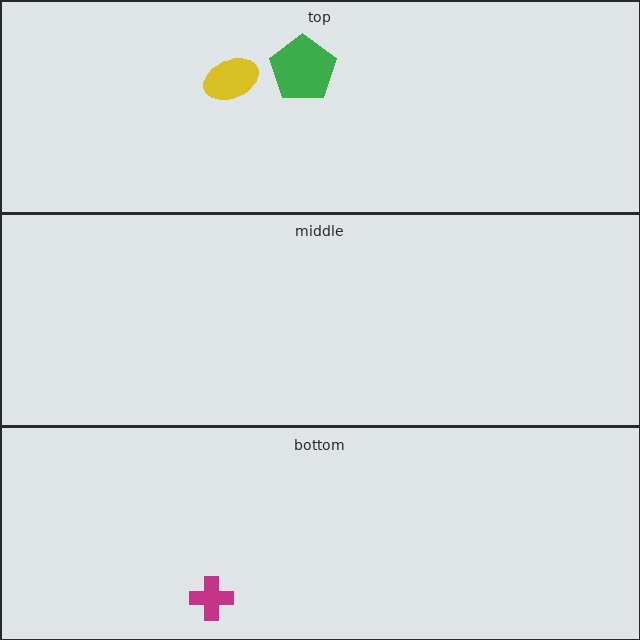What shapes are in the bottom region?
The magenta cross.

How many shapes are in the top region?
2.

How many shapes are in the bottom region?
1.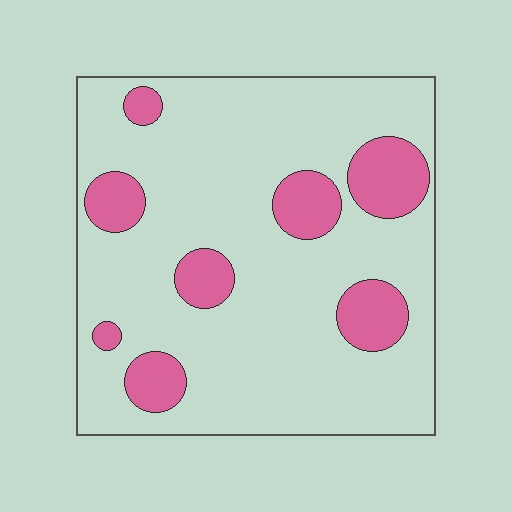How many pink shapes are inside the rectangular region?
8.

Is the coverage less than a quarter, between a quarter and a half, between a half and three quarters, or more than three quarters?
Less than a quarter.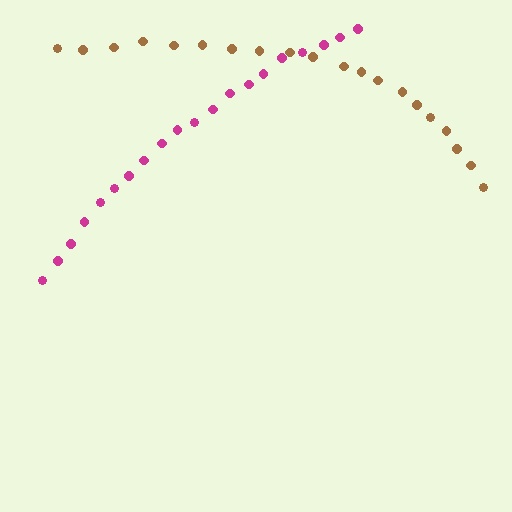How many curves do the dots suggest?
There are 2 distinct paths.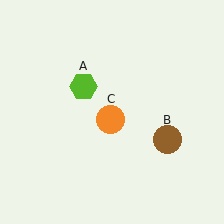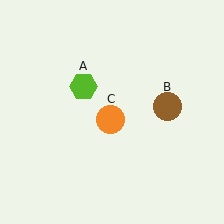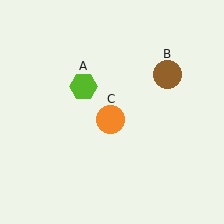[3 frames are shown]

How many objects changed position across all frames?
1 object changed position: brown circle (object B).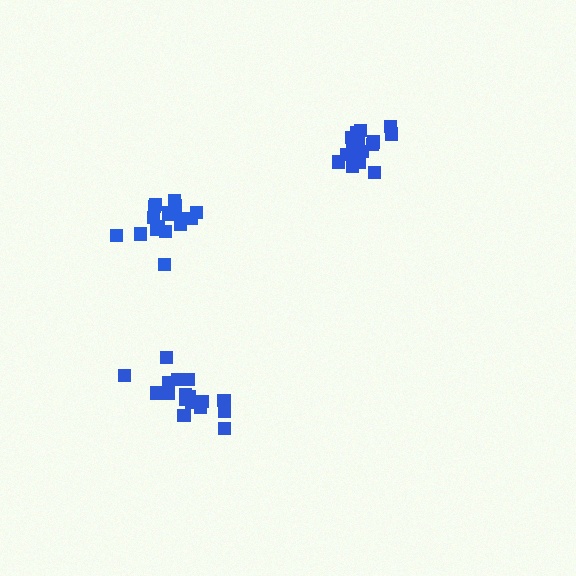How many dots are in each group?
Group 1: 18 dots, Group 2: 17 dots, Group 3: 17 dots (52 total).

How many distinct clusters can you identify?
There are 3 distinct clusters.